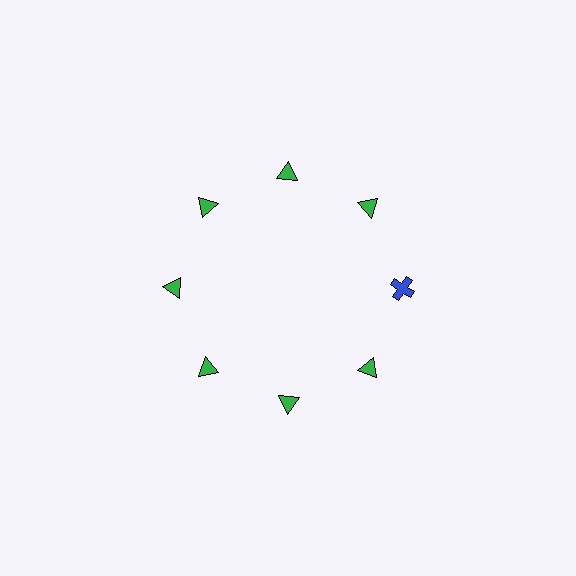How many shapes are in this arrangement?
There are 8 shapes arranged in a ring pattern.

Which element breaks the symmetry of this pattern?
The blue cross at roughly the 3 o'clock position breaks the symmetry. All other shapes are green triangles.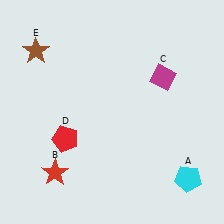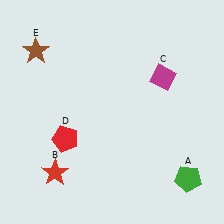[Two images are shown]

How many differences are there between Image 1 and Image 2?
There is 1 difference between the two images.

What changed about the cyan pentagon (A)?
In Image 1, A is cyan. In Image 2, it changed to green.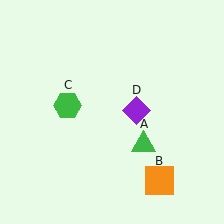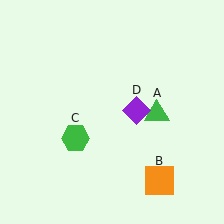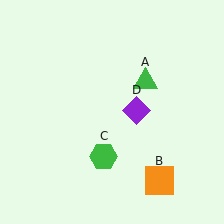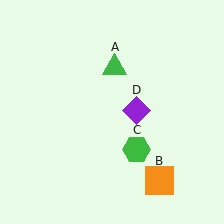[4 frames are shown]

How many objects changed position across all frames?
2 objects changed position: green triangle (object A), green hexagon (object C).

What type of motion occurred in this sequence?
The green triangle (object A), green hexagon (object C) rotated counterclockwise around the center of the scene.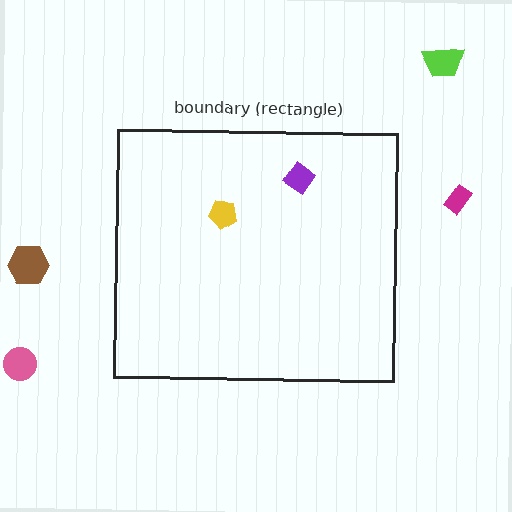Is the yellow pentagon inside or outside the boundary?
Inside.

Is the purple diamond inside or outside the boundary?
Inside.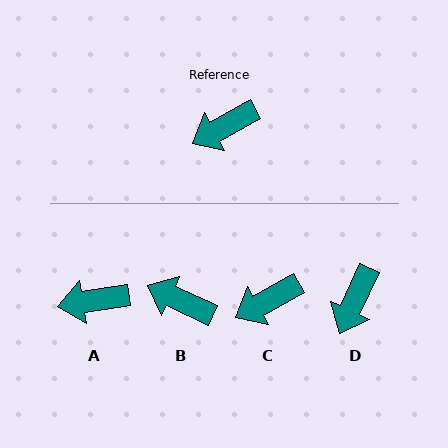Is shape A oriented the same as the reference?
No, it is off by about 20 degrees.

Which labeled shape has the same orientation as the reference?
C.